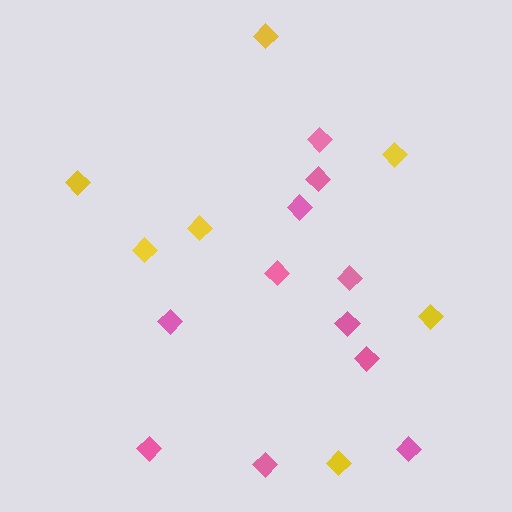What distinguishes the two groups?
There are 2 groups: one group of yellow diamonds (7) and one group of pink diamonds (11).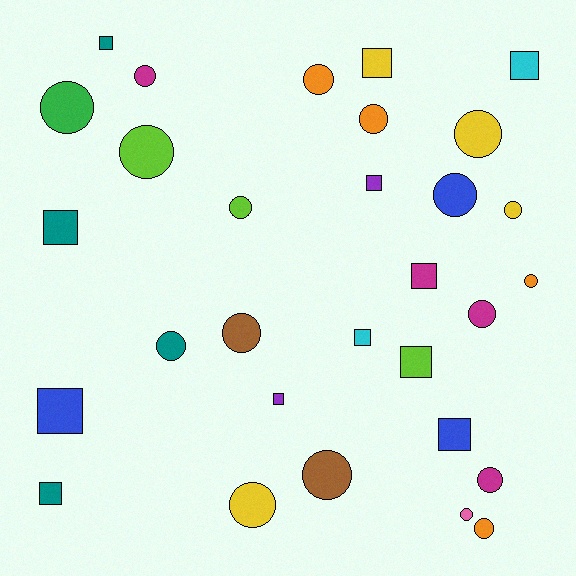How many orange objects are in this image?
There are 4 orange objects.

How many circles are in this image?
There are 18 circles.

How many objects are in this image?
There are 30 objects.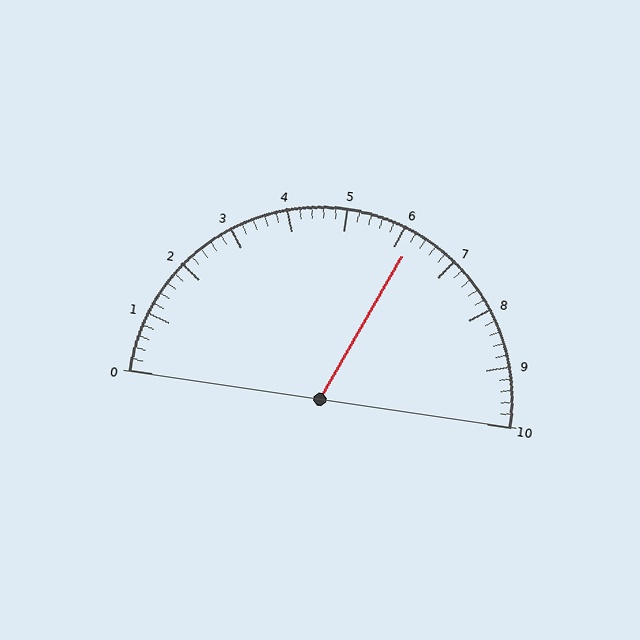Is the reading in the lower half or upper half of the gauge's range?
The reading is in the upper half of the range (0 to 10).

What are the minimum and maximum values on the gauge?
The gauge ranges from 0 to 10.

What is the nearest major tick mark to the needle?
The nearest major tick mark is 6.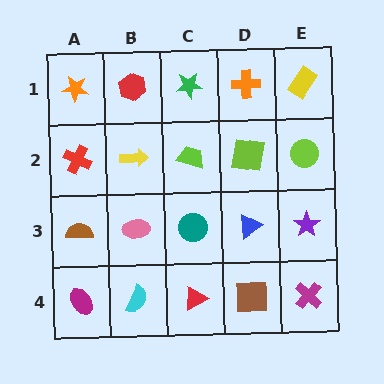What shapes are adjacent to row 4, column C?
A teal circle (row 3, column C), a cyan semicircle (row 4, column B), a brown square (row 4, column D).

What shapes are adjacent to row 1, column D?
A lime square (row 2, column D), a green star (row 1, column C), a yellow rectangle (row 1, column E).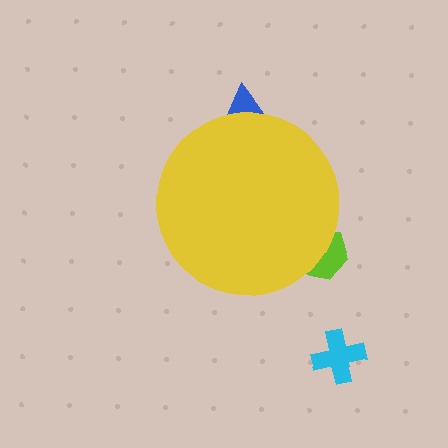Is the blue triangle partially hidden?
Yes, the blue triangle is partially hidden behind the yellow circle.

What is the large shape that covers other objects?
A yellow circle.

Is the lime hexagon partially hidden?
Yes, the lime hexagon is partially hidden behind the yellow circle.